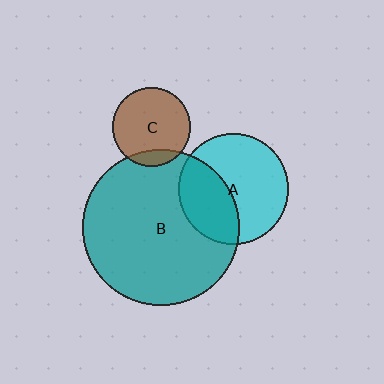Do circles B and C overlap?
Yes.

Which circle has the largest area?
Circle B (teal).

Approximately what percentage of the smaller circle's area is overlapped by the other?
Approximately 15%.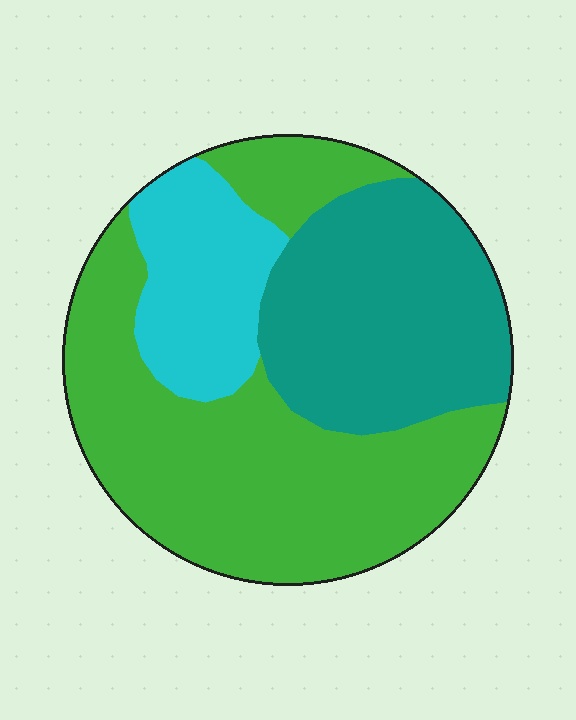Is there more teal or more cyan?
Teal.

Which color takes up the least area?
Cyan, at roughly 15%.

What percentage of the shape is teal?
Teal takes up about one third (1/3) of the shape.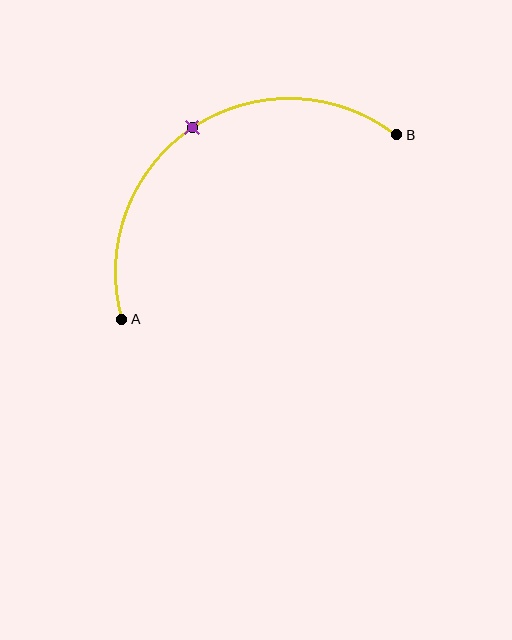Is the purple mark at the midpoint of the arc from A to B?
Yes. The purple mark lies on the arc at equal arc-length from both A and B — it is the arc midpoint.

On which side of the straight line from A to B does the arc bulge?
The arc bulges above and to the left of the straight line connecting A and B.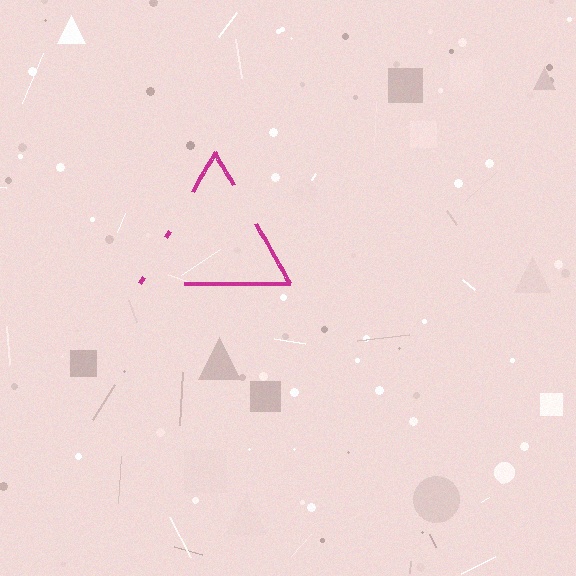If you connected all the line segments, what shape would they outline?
They would outline a triangle.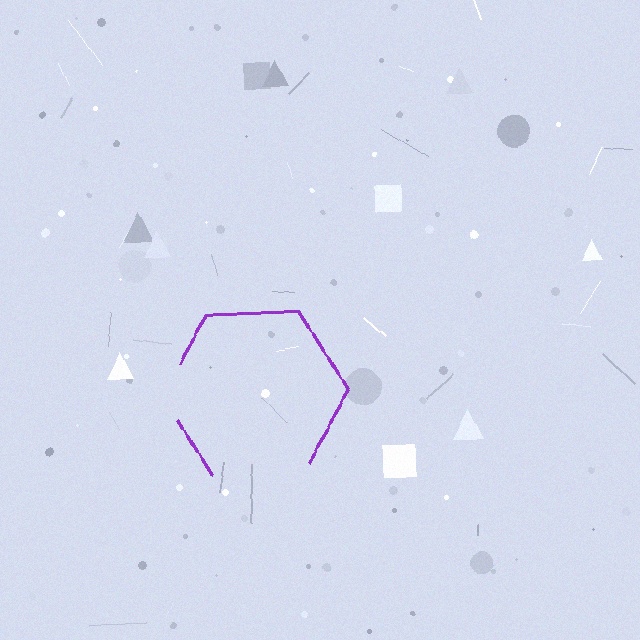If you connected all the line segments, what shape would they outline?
They would outline a hexagon.